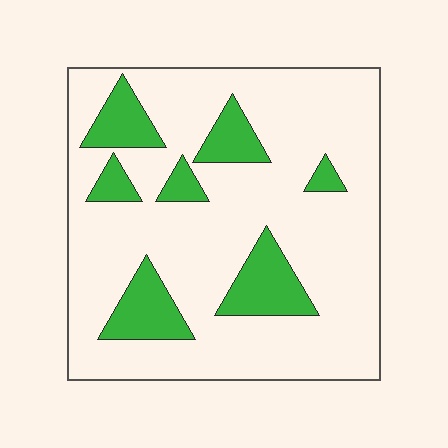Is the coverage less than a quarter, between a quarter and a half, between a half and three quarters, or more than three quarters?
Less than a quarter.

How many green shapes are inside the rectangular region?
7.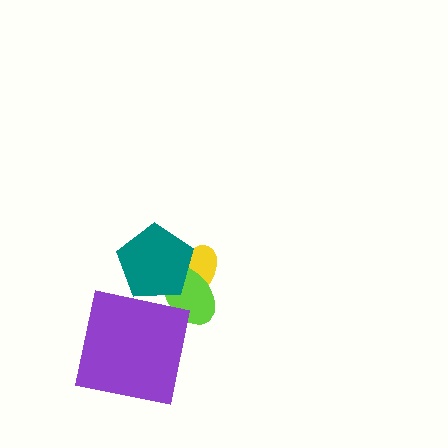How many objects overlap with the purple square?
0 objects overlap with the purple square.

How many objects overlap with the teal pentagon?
2 objects overlap with the teal pentagon.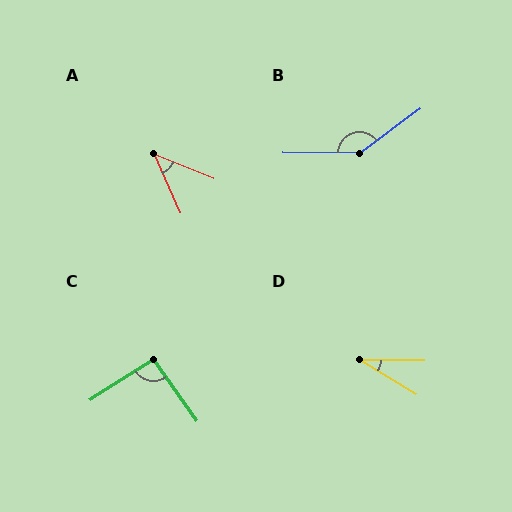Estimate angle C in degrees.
Approximately 93 degrees.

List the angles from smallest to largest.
D (31°), A (44°), C (93°), B (143°).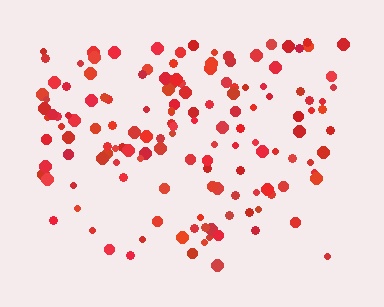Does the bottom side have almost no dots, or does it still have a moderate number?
Still a moderate number, just noticeably fewer than the top.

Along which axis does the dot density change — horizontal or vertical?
Vertical.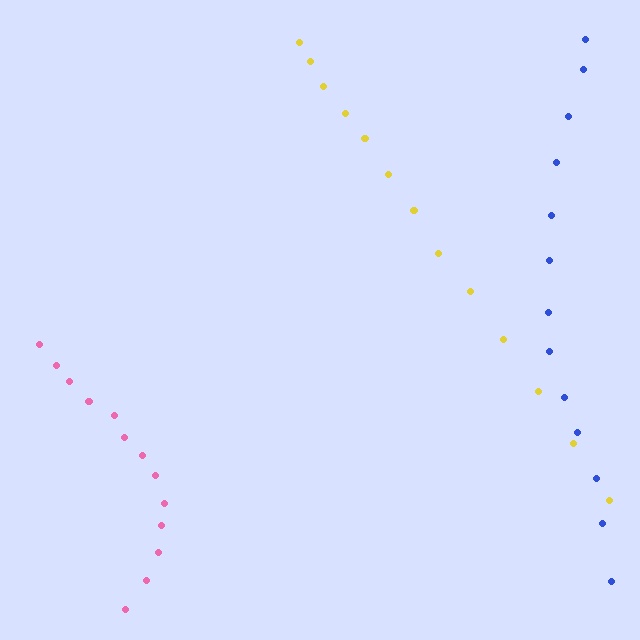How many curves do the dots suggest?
There are 3 distinct paths.